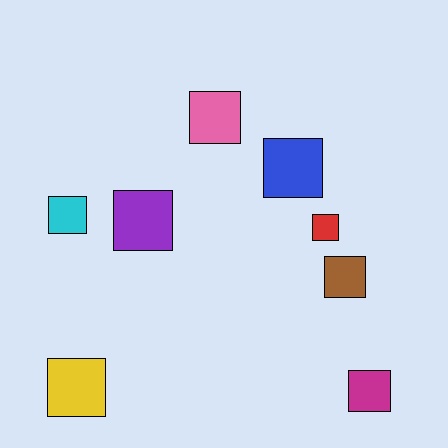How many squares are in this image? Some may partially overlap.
There are 8 squares.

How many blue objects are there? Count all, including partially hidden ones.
There is 1 blue object.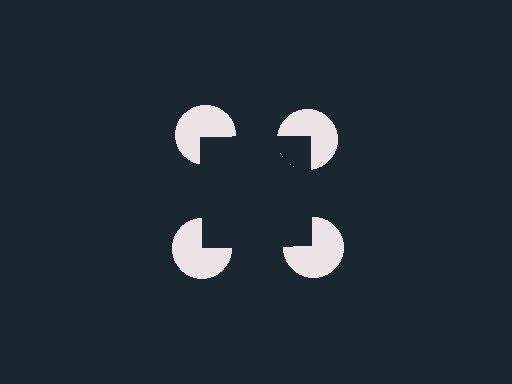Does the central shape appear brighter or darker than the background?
It typically appears slightly darker than the background, even though no actual brightness change is drawn.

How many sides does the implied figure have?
4 sides.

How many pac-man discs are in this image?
There are 4 — one at each vertex of the illusory square.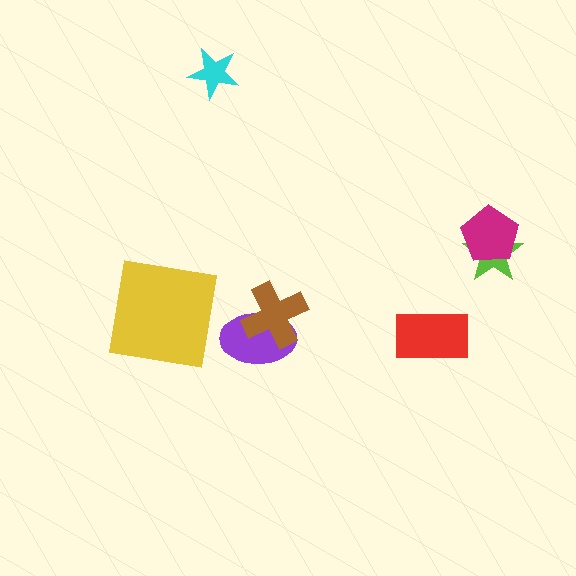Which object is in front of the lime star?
The magenta pentagon is in front of the lime star.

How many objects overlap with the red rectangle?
0 objects overlap with the red rectangle.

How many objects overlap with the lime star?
1 object overlaps with the lime star.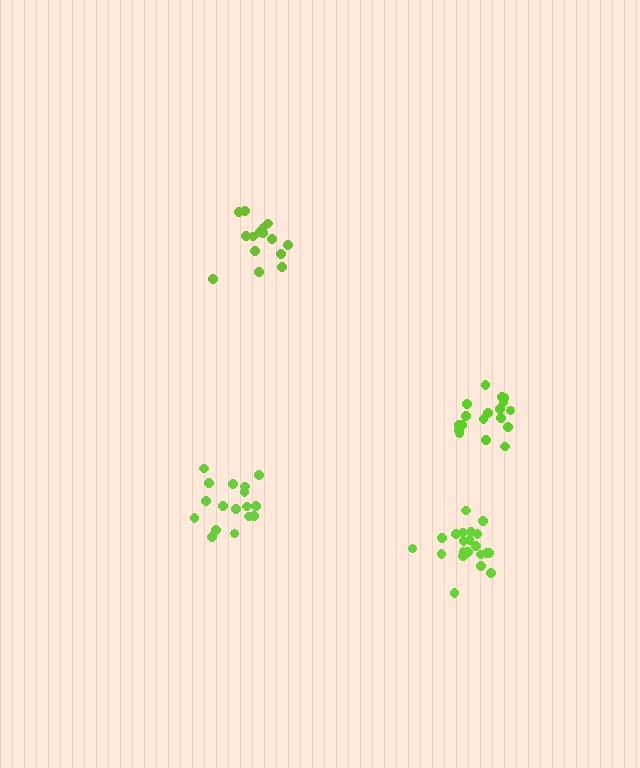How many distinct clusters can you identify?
There are 4 distinct clusters.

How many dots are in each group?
Group 1: 19 dots, Group 2: 15 dots, Group 3: 21 dots, Group 4: 17 dots (72 total).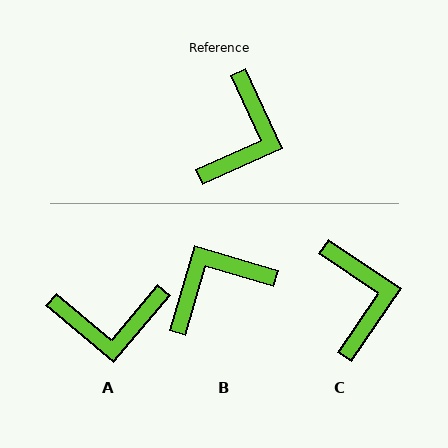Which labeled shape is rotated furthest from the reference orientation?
B, about 139 degrees away.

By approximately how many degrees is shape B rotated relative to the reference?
Approximately 139 degrees counter-clockwise.